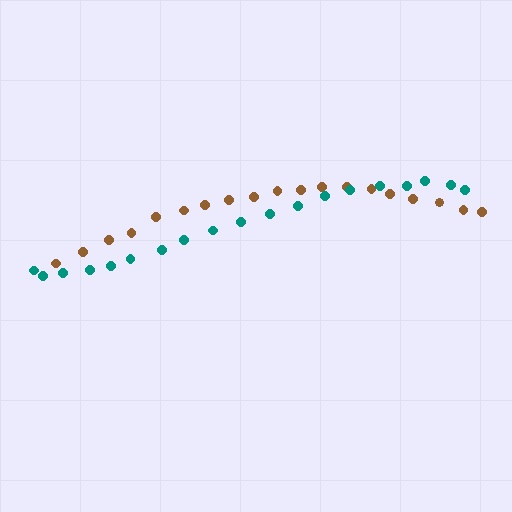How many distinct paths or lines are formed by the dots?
There are 2 distinct paths.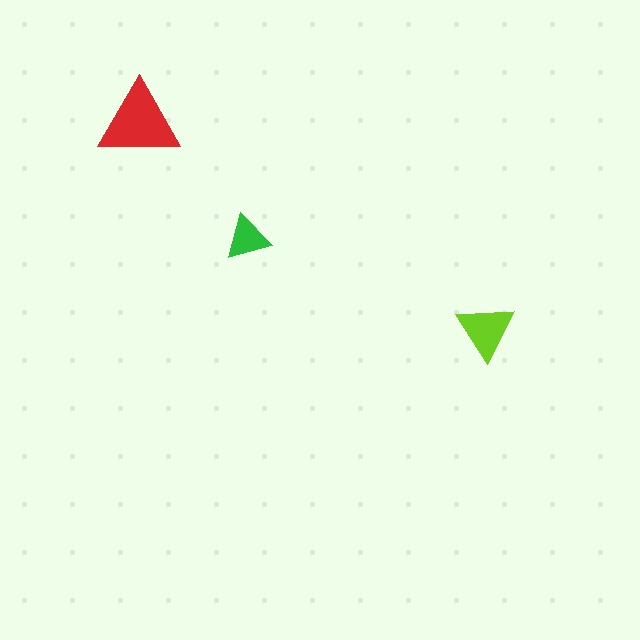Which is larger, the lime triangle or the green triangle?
The lime one.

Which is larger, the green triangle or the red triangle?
The red one.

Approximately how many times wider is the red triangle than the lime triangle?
About 1.5 times wider.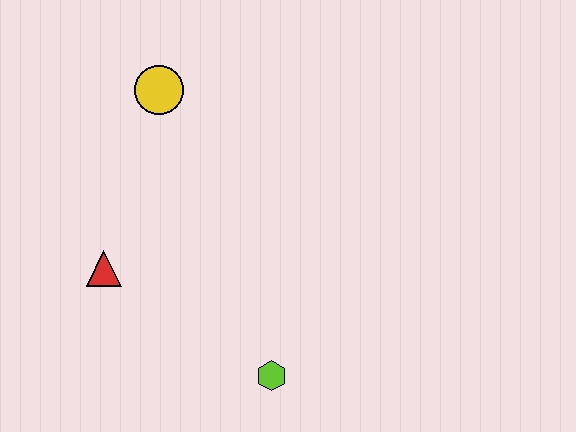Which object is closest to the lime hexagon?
The red triangle is closest to the lime hexagon.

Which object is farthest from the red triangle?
The lime hexagon is farthest from the red triangle.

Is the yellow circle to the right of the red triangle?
Yes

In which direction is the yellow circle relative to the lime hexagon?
The yellow circle is above the lime hexagon.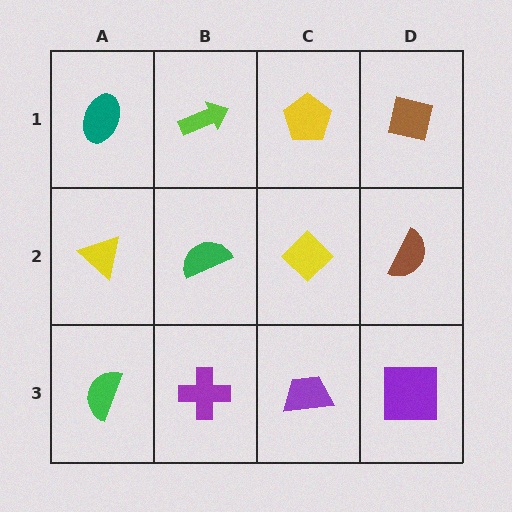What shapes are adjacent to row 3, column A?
A yellow triangle (row 2, column A), a purple cross (row 3, column B).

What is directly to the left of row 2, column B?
A yellow triangle.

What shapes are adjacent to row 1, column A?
A yellow triangle (row 2, column A), a lime arrow (row 1, column B).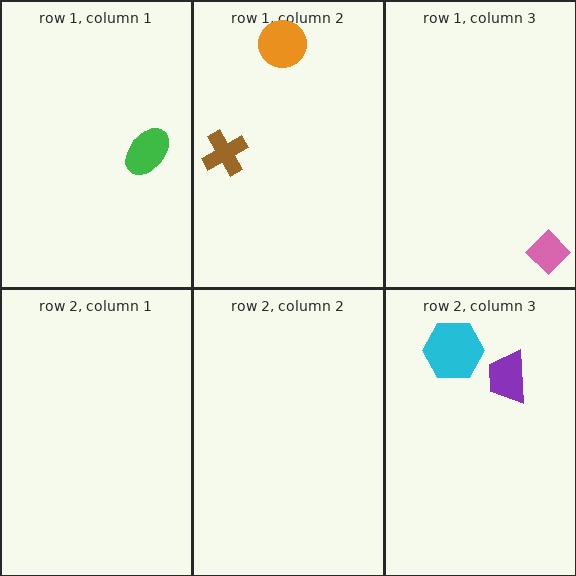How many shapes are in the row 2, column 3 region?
2.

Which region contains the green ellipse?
The row 1, column 1 region.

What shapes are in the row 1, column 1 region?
The green ellipse.